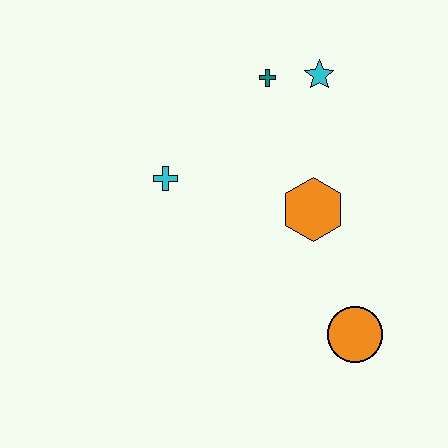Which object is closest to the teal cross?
The cyan star is closest to the teal cross.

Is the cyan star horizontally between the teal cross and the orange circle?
Yes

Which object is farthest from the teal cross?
The orange circle is farthest from the teal cross.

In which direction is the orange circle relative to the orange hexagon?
The orange circle is below the orange hexagon.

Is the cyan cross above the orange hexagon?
Yes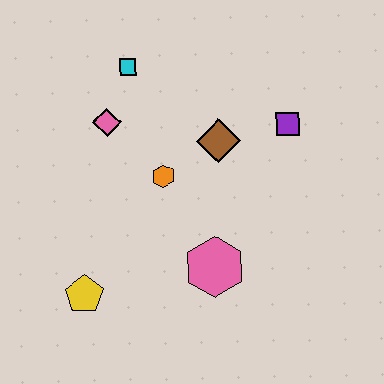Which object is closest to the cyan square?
The pink diamond is closest to the cyan square.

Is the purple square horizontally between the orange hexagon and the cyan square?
No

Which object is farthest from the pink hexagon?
The cyan square is farthest from the pink hexagon.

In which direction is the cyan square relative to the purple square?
The cyan square is to the left of the purple square.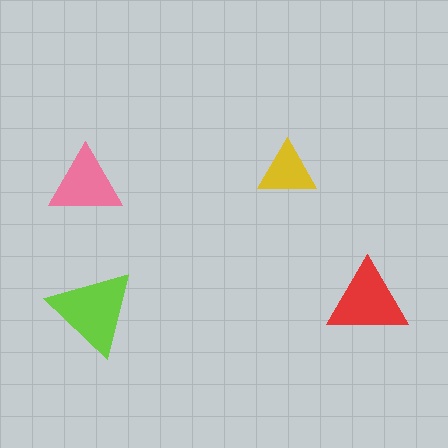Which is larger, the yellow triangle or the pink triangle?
The pink one.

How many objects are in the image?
There are 4 objects in the image.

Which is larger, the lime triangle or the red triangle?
The lime one.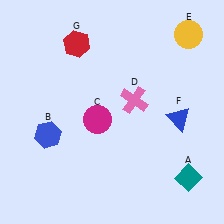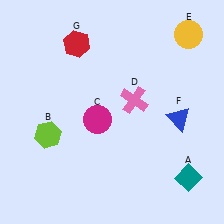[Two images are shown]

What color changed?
The hexagon (B) changed from blue in Image 1 to lime in Image 2.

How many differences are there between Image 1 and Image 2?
There is 1 difference between the two images.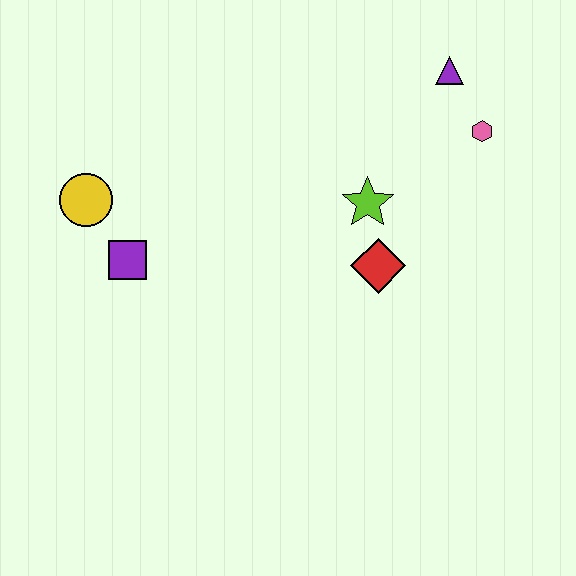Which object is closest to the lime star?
The red diamond is closest to the lime star.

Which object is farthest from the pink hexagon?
The yellow circle is farthest from the pink hexagon.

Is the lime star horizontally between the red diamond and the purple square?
Yes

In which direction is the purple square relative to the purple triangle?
The purple square is to the left of the purple triangle.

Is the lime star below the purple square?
No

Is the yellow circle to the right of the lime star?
No